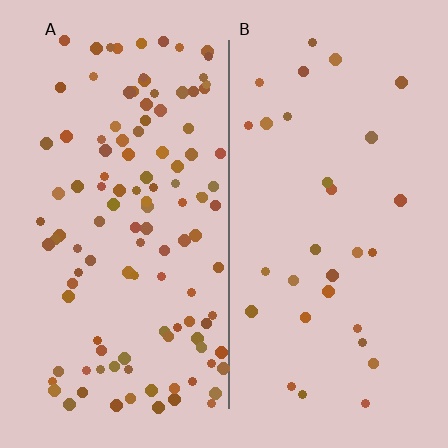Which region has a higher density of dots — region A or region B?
A (the left).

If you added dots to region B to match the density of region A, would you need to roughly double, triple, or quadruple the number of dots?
Approximately quadruple.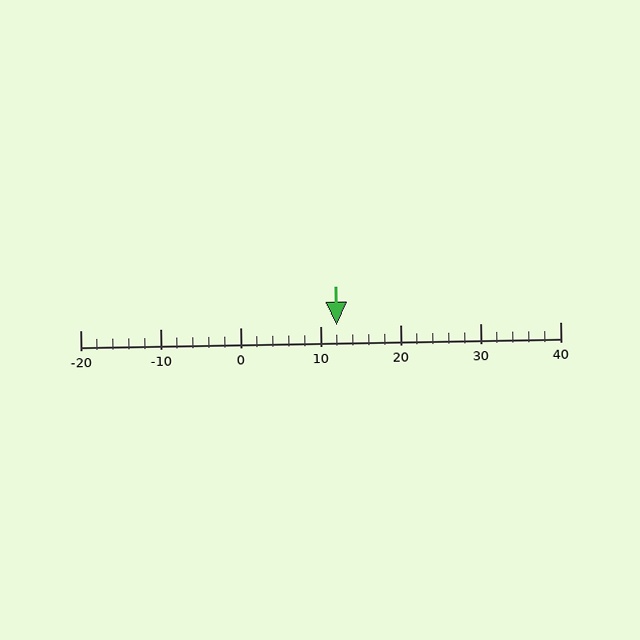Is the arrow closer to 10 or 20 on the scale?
The arrow is closer to 10.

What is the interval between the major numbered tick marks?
The major tick marks are spaced 10 units apart.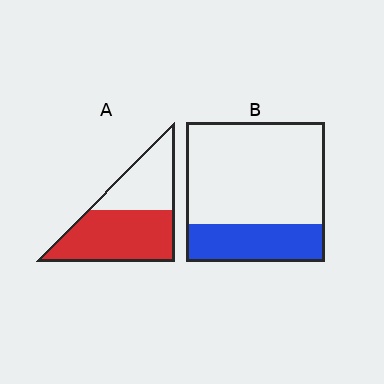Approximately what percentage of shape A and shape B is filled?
A is approximately 60% and B is approximately 25%.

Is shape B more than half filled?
No.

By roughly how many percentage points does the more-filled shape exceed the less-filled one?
By roughly 35 percentage points (A over B).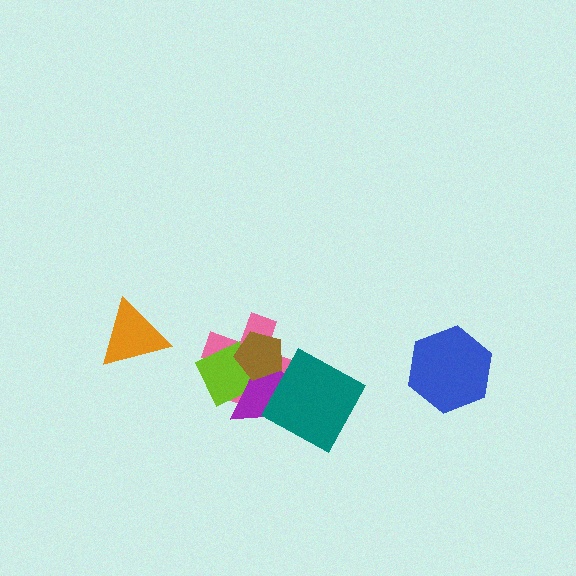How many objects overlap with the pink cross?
3 objects overlap with the pink cross.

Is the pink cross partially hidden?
Yes, it is partially covered by another shape.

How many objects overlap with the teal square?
1 object overlaps with the teal square.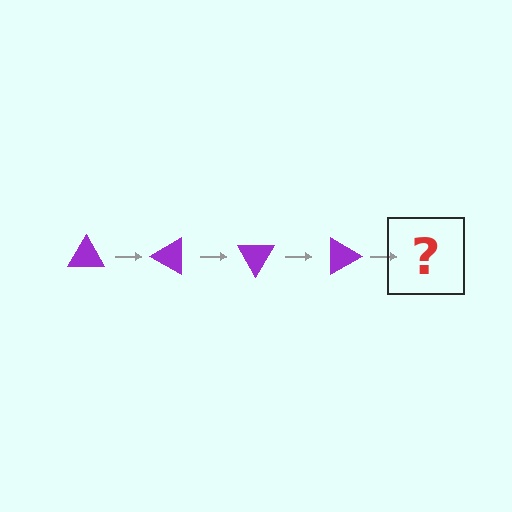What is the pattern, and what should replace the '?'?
The pattern is that the triangle rotates 30 degrees each step. The '?' should be a purple triangle rotated 120 degrees.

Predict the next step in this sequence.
The next step is a purple triangle rotated 120 degrees.